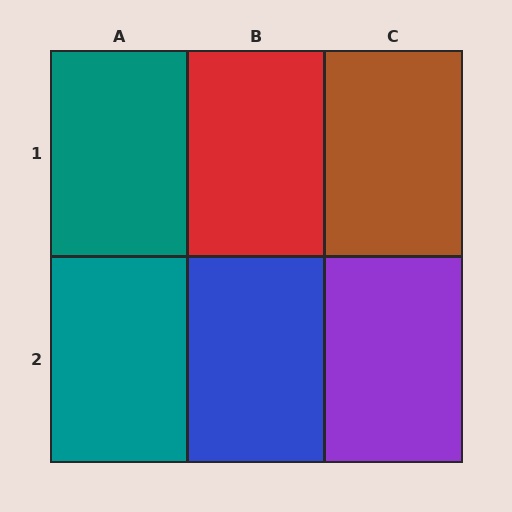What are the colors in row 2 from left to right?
Teal, blue, purple.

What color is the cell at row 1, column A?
Teal.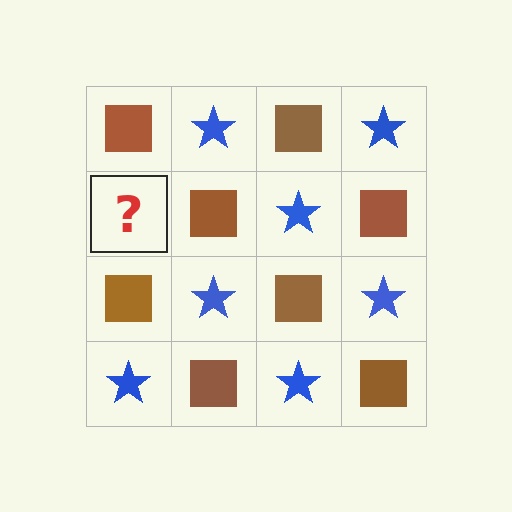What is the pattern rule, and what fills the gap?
The rule is that it alternates brown square and blue star in a checkerboard pattern. The gap should be filled with a blue star.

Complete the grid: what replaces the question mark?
The question mark should be replaced with a blue star.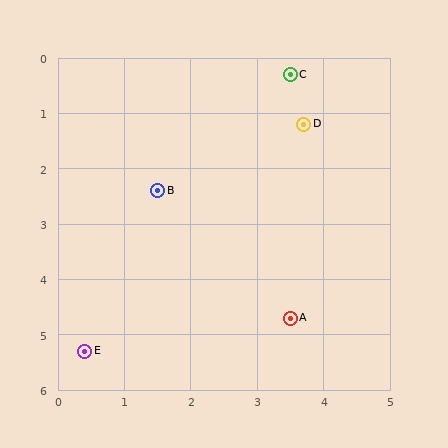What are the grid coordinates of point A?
Point A is at approximately (3.5, 4.7).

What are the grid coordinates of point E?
Point E is at approximately (0.4, 5.3).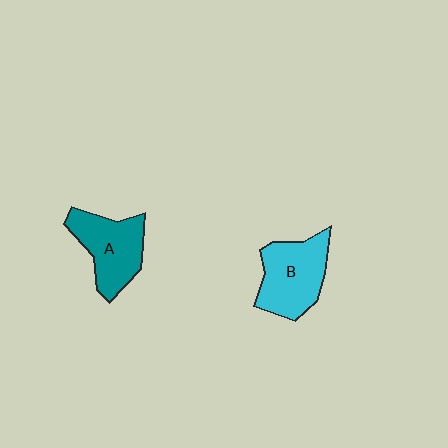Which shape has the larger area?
Shape B (cyan).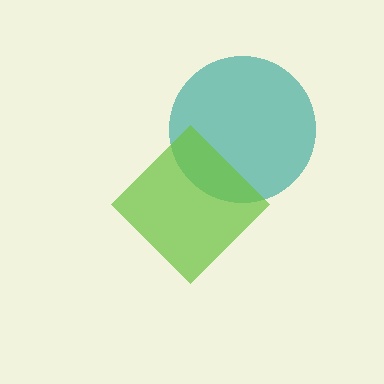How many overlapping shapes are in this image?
There are 2 overlapping shapes in the image.